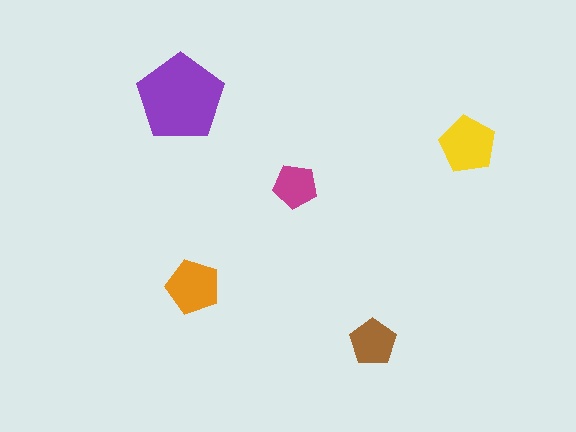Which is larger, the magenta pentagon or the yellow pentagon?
The yellow one.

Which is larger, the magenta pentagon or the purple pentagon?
The purple one.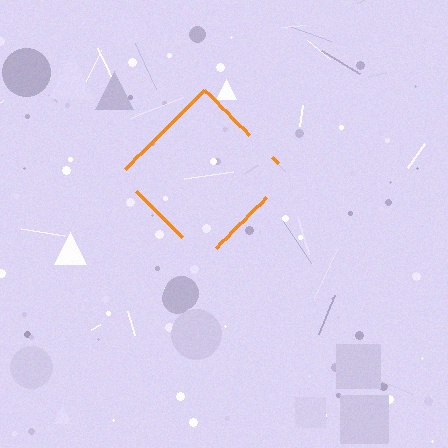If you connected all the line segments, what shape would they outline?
They would outline a diamond.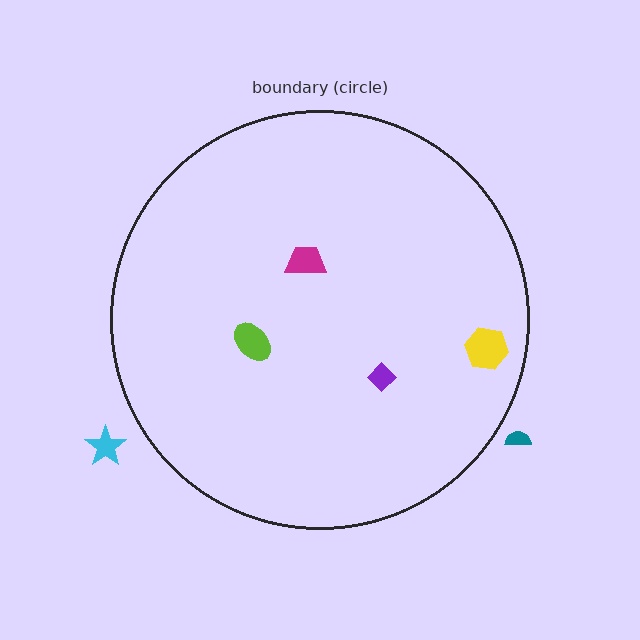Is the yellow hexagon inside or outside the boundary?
Inside.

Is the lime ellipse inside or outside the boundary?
Inside.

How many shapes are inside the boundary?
4 inside, 2 outside.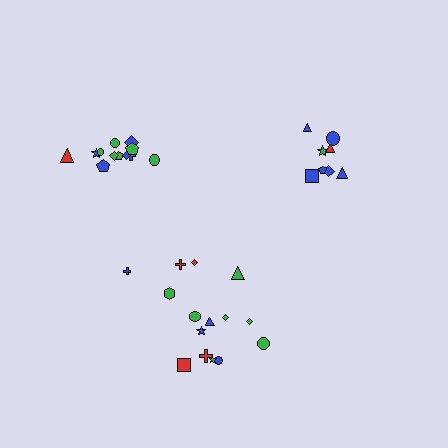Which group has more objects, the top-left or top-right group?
The top-left group.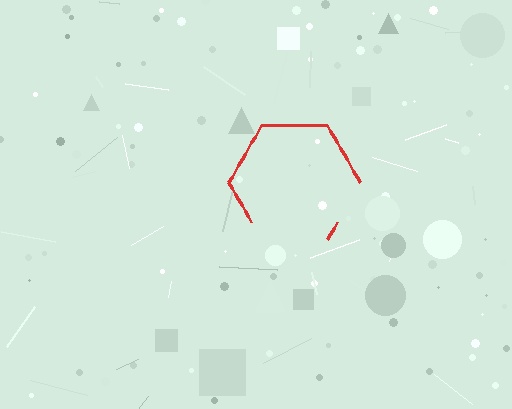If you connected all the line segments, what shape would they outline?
They would outline a hexagon.